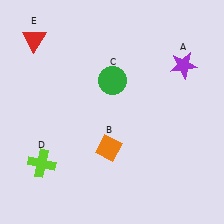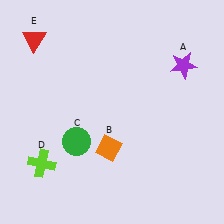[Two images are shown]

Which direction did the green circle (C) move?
The green circle (C) moved down.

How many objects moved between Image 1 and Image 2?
1 object moved between the two images.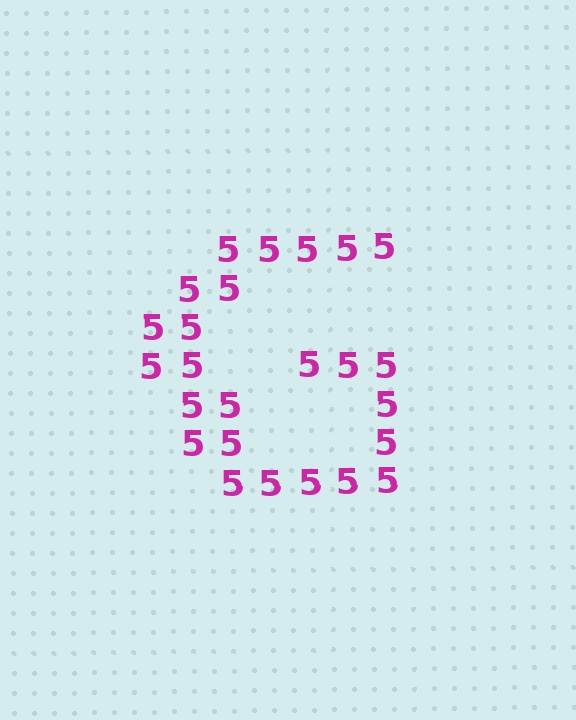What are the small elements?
The small elements are digit 5's.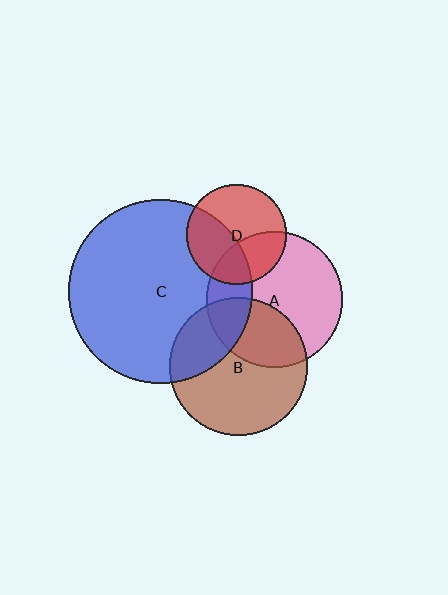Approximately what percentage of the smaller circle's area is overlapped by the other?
Approximately 40%.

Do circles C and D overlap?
Yes.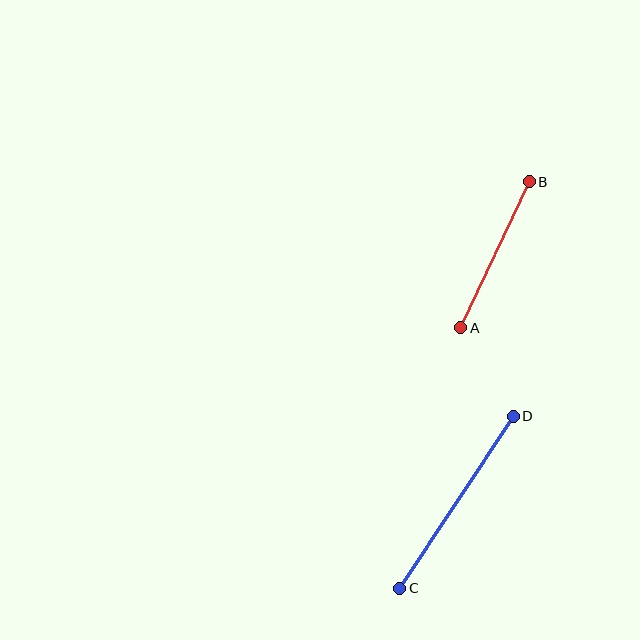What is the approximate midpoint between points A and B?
The midpoint is at approximately (495, 255) pixels.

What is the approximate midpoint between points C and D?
The midpoint is at approximately (457, 502) pixels.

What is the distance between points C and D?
The distance is approximately 206 pixels.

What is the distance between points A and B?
The distance is approximately 161 pixels.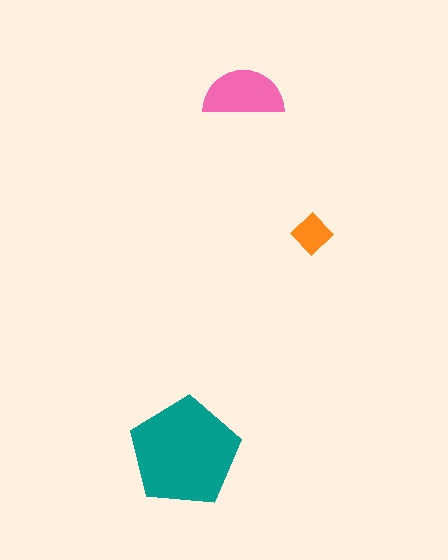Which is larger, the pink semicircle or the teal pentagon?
The teal pentagon.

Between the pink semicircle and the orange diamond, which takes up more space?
The pink semicircle.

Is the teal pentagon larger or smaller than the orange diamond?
Larger.